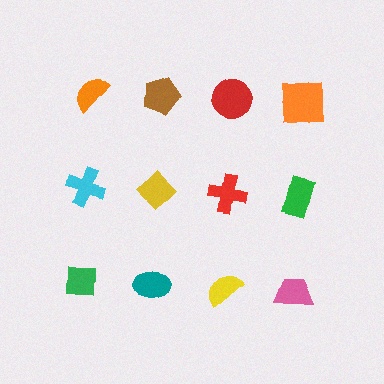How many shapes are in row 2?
4 shapes.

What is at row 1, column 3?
A red circle.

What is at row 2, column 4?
A green rectangle.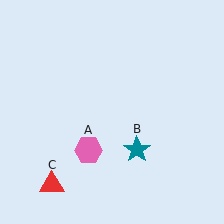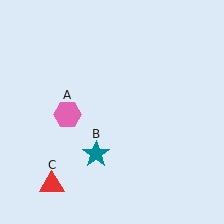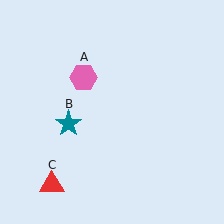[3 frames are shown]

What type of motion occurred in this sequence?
The pink hexagon (object A), teal star (object B) rotated clockwise around the center of the scene.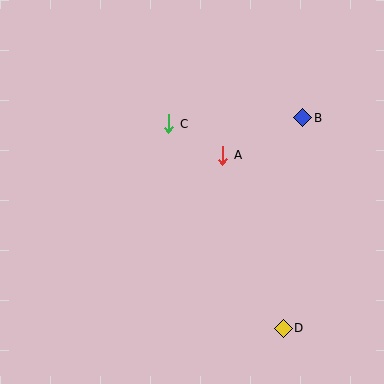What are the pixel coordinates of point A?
Point A is at (223, 155).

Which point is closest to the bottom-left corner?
Point D is closest to the bottom-left corner.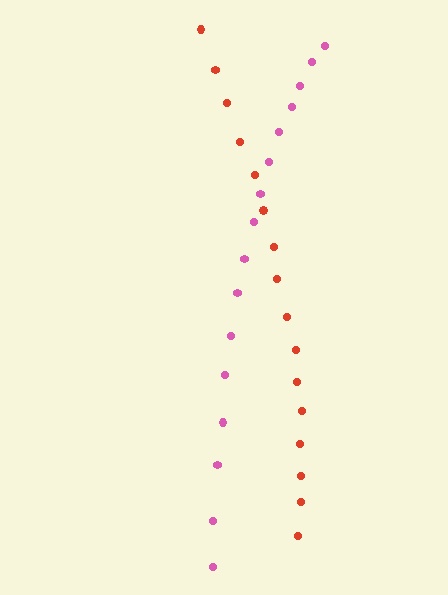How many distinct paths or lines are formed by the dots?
There are 2 distinct paths.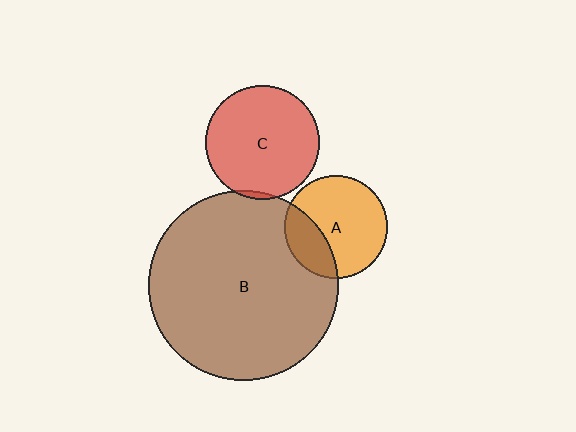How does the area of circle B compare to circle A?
Approximately 3.4 times.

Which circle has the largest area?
Circle B (brown).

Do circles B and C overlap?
Yes.